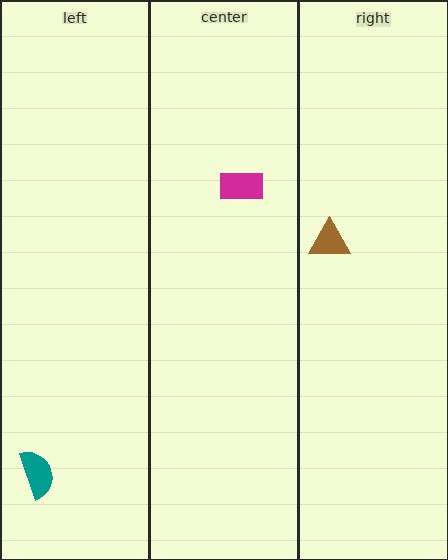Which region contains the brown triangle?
The right region.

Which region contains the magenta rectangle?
The center region.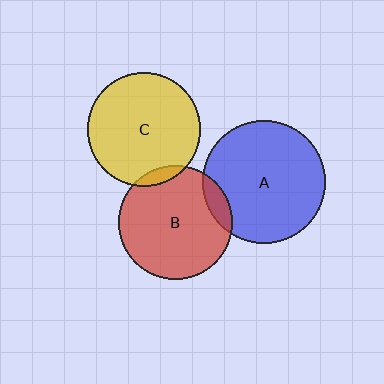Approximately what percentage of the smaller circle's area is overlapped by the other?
Approximately 10%.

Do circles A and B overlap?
Yes.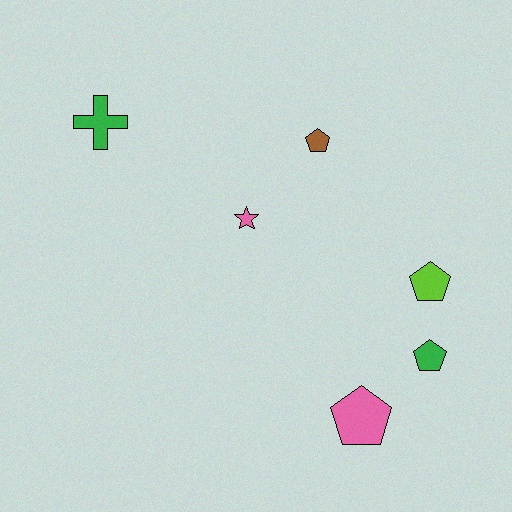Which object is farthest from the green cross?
The green pentagon is farthest from the green cross.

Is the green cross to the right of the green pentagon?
No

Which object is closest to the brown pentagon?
The pink star is closest to the brown pentagon.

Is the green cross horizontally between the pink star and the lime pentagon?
No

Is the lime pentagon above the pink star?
No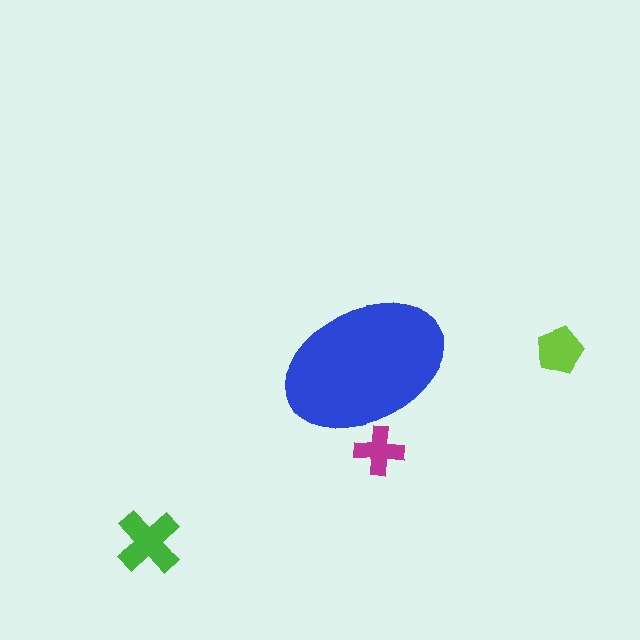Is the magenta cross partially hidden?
Yes, the magenta cross is partially hidden behind the blue ellipse.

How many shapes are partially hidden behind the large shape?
1 shape is partially hidden.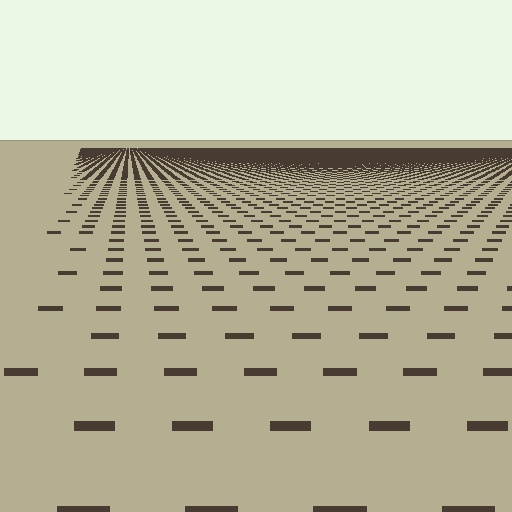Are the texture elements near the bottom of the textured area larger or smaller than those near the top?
Larger. Near the bottom, elements are closer to the viewer and appear at a bigger on-screen size.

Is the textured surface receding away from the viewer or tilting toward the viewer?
The surface is receding away from the viewer. Texture elements get smaller and denser toward the top.